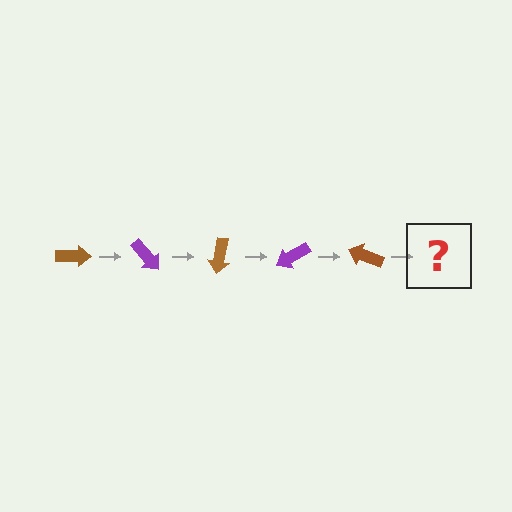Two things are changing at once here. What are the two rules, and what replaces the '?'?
The two rules are that it rotates 50 degrees each step and the color cycles through brown and purple. The '?' should be a purple arrow, rotated 250 degrees from the start.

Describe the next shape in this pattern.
It should be a purple arrow, rotated 250 degrees from the start.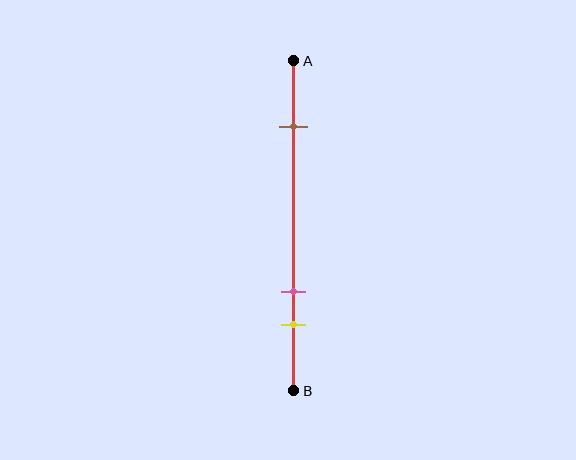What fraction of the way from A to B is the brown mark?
The brown mark is approximately 20% (0.2) of the way from A to B.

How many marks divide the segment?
There are 3 marks dividing the segment.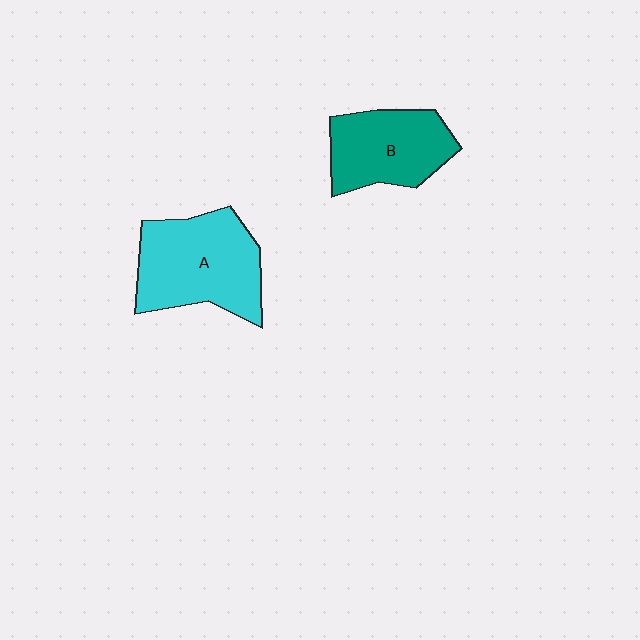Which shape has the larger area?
Shape A (cyan).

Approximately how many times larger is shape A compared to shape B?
Approximately 1.3 times.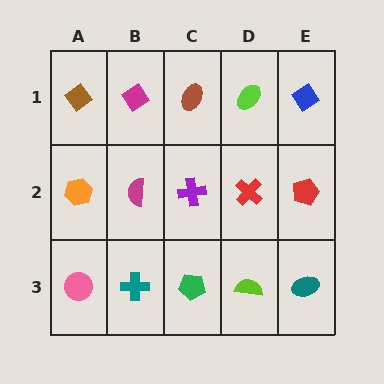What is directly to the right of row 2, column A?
A magenta semicircle.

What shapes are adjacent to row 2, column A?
A brown diamond (row 1, column A), a pink circle (row 3, column A), a magenta semicircle (row 2, column B).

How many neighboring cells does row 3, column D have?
3.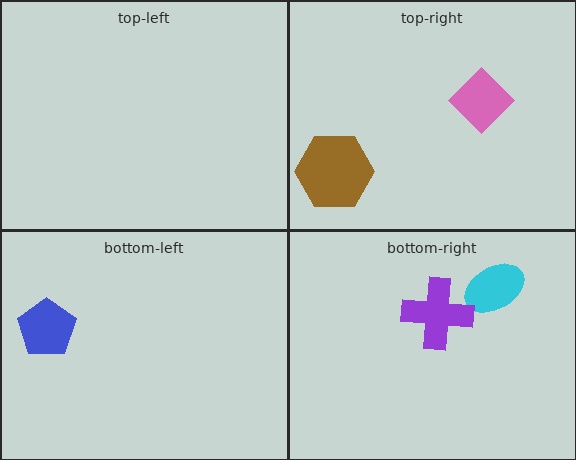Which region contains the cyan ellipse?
The bottom-right region.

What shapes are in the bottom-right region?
The cyan ellipse, the purple cross.